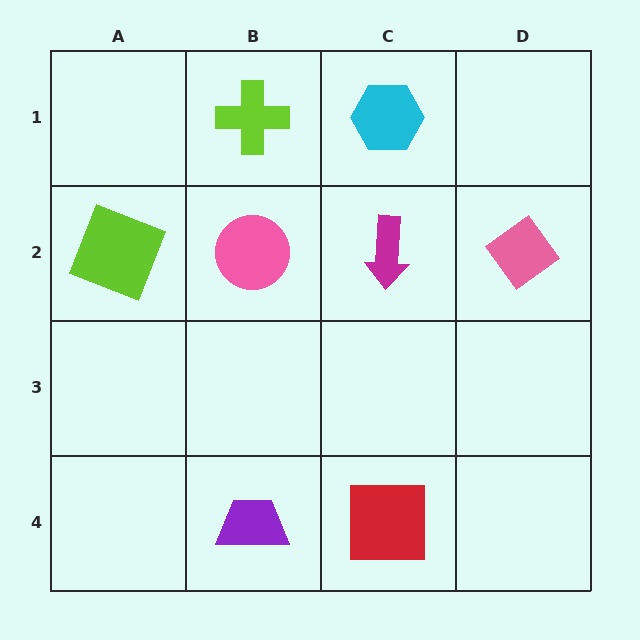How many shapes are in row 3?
0 shapes.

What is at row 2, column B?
A pink circle.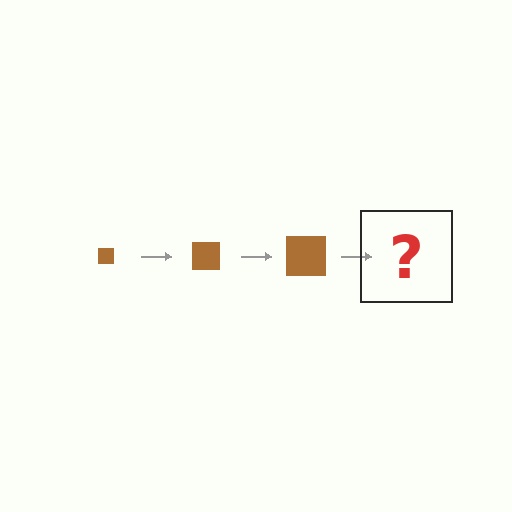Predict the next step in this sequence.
The next step is a brown square, larger than the previous one.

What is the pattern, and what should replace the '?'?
The pattern is that the square gets progressively larger each step. The '?' should be a brown square, larger than the previous one.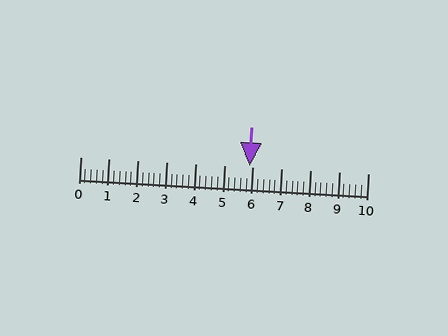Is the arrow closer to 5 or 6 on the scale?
The arrow is closer to 6.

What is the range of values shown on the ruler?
The ruler shows values from 0 to 10.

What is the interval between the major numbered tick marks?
The major tick marks are spaced 1 units apart.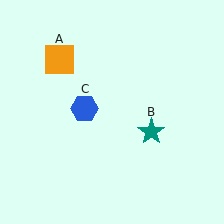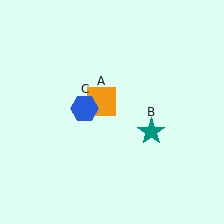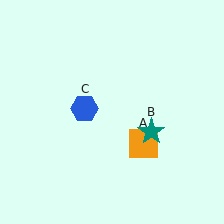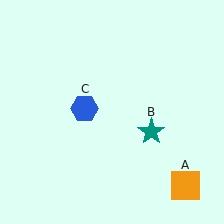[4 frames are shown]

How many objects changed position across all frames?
1 object changed position: orange square (object A).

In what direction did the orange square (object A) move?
The orange square (object A) moved down and to the right.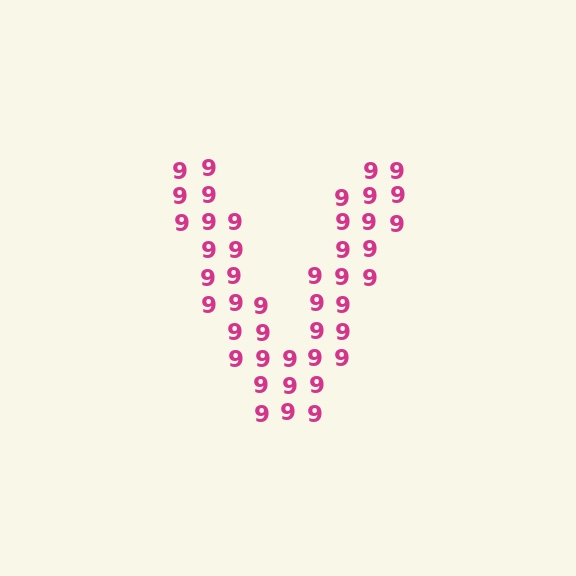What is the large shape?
The large shape is the letter V.